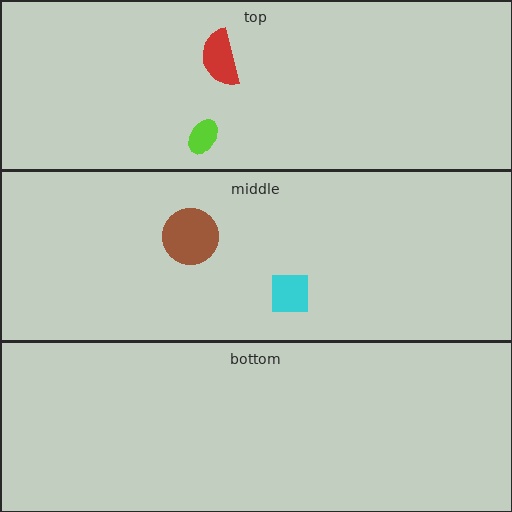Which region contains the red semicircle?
The top region.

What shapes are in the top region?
The lime ellipse, the red semicircle.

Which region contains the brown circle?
The middle region.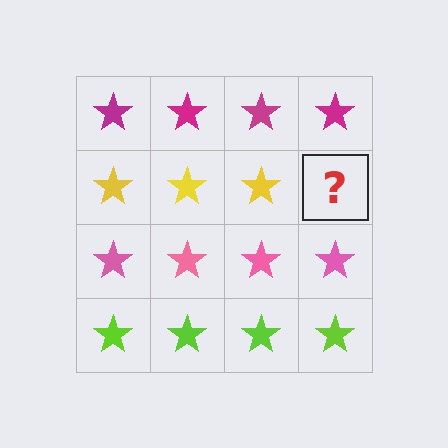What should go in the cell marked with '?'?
The missing cell should contain a yellow star.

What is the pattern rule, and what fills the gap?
The rule is that each row has a consistent color. The gap should be filled with a yellow star.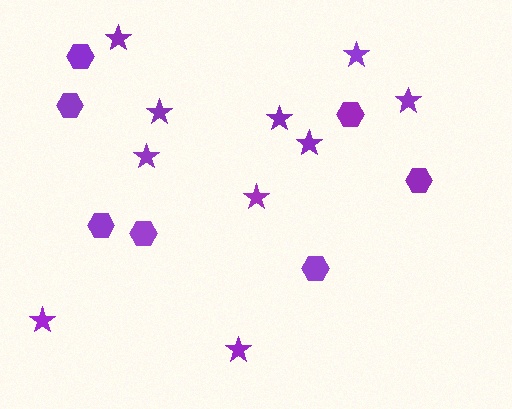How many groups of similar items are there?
There are 2 groups: one group of stars (10) and one group of hexagons (7).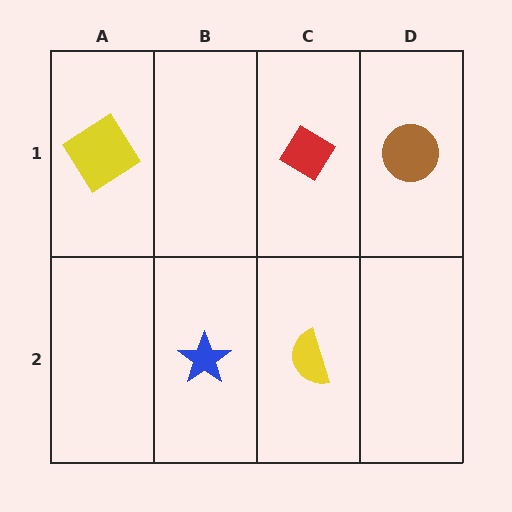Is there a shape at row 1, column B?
No, that cell is empty.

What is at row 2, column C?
A yellow semicircle.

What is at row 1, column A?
A yellow diamond.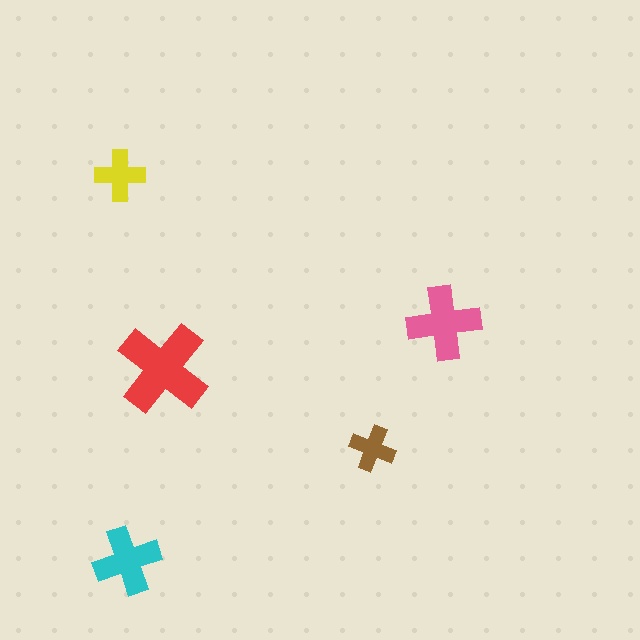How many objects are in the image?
There are 5 objects in the image.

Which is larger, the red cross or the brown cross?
The red one.